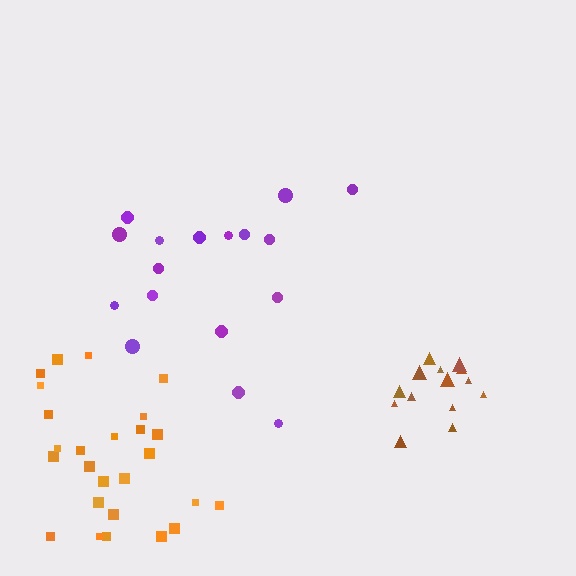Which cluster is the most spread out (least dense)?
Purple.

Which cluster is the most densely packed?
Brown.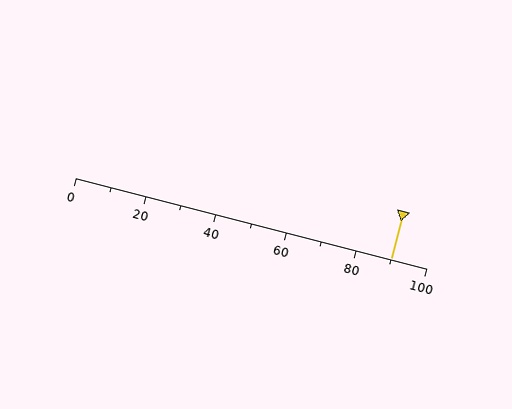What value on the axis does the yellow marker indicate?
The marker indicates approximately 90.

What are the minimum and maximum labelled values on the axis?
The axis runs from 0 to 100.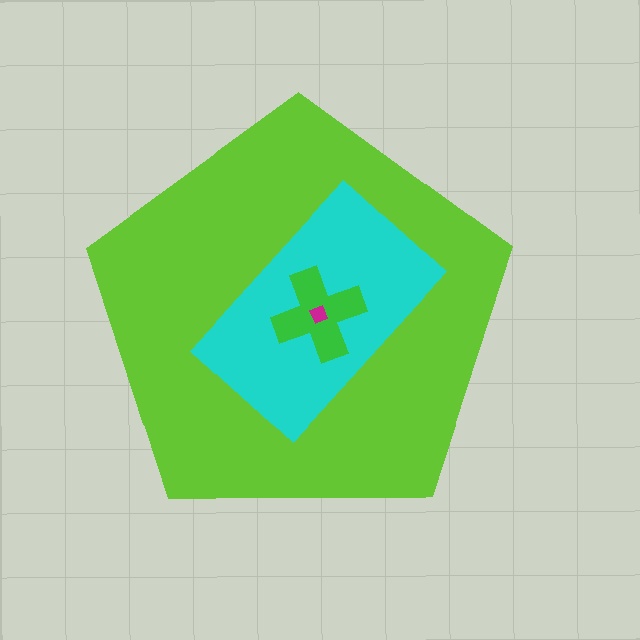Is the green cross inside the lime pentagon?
Yes.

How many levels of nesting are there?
4.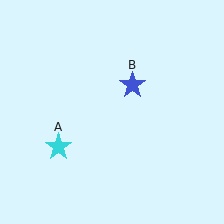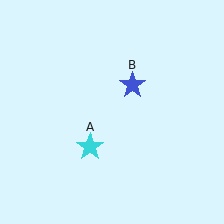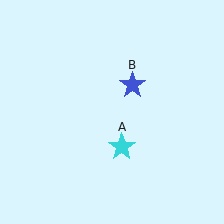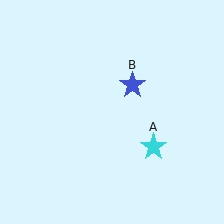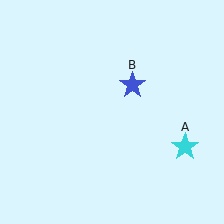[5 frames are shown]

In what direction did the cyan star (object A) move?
The cyan star (object A) moved right.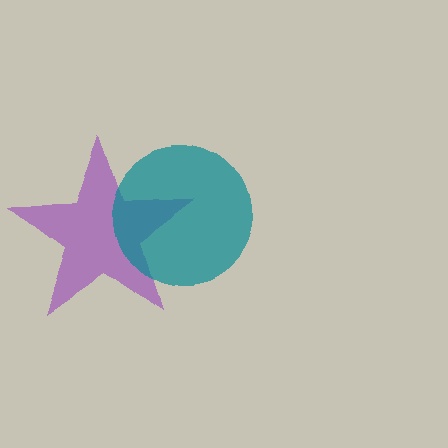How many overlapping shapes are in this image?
There are 2 overlapping shapes in the image.